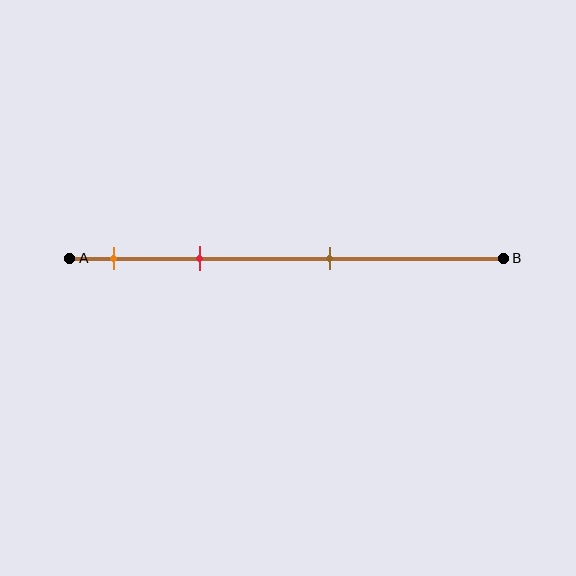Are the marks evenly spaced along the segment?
No, the marks are not evenly spaced.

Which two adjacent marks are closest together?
The orange and red marks are the closest adjacent pair.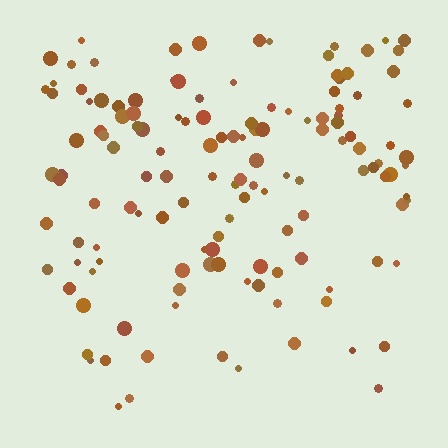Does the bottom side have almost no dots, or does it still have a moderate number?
Still a moderate number, just noticeably fewer than the top.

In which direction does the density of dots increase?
From bottom to top, with the top side densest.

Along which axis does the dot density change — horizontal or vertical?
Vertical.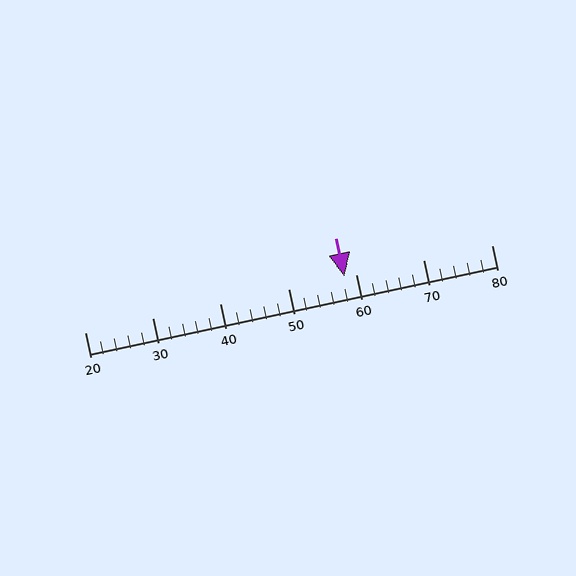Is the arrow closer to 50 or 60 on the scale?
The arrow is closer to 60.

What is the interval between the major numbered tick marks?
The major tick marks are spaced 10 units apart.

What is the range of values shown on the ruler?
The ruler shows values from 20 to 80.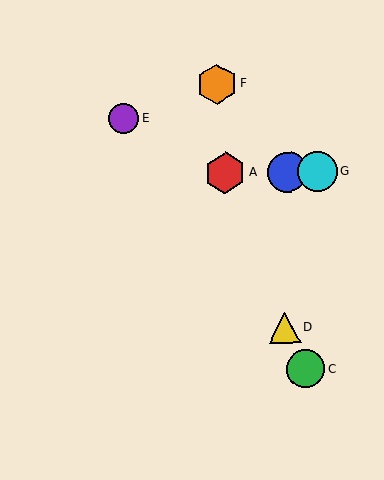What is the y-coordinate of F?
Object F is at y≈84.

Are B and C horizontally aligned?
No, B is at y≈172 and C is at y≈369.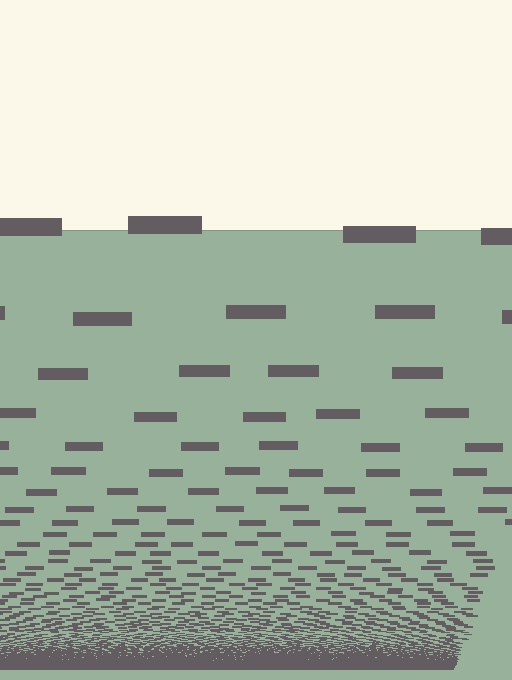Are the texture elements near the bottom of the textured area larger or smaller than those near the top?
Smaller. The gradient is inverted — elements near the bottom are smaller and denser.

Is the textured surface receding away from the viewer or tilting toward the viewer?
The surface appears to tilt toward the viewer. Texture elements get larger and sparser toward the top.